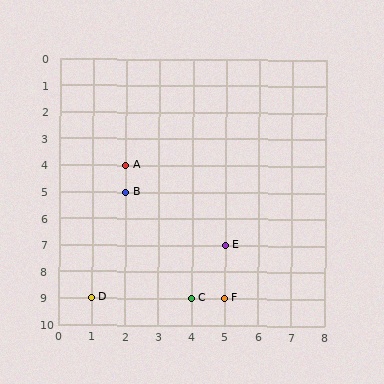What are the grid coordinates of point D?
Point D is at grid coordinates (1, 9).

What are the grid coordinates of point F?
Point F is at grid coordinates (5, 9).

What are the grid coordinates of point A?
Point A is at grid coordinates (2, 4).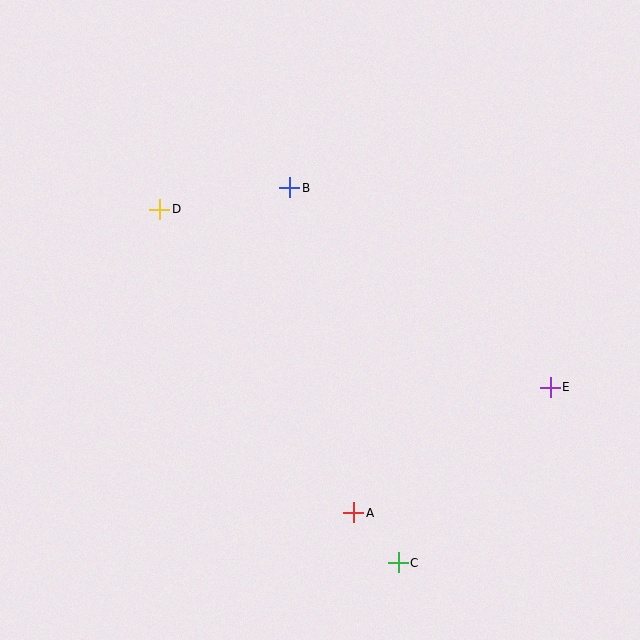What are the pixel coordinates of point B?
Point B is at (290, 188).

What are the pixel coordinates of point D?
Point D is at (160, 209).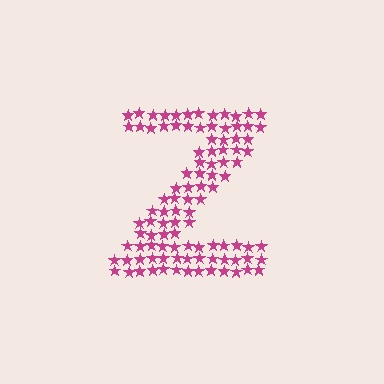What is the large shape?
The large shape is the letter Z.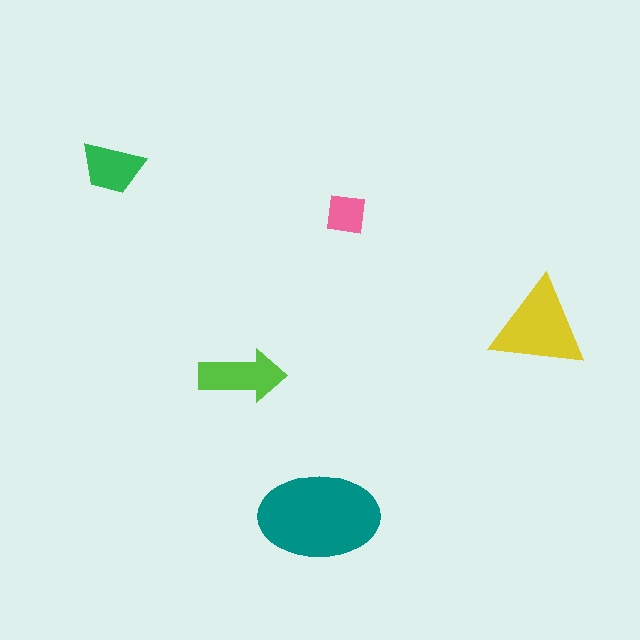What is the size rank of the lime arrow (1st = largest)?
3rd.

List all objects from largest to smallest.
The teal ellipse, the yellow triangle, the lime arrow, the green trapezoid, the pink square.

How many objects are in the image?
There are 5 objects in the image.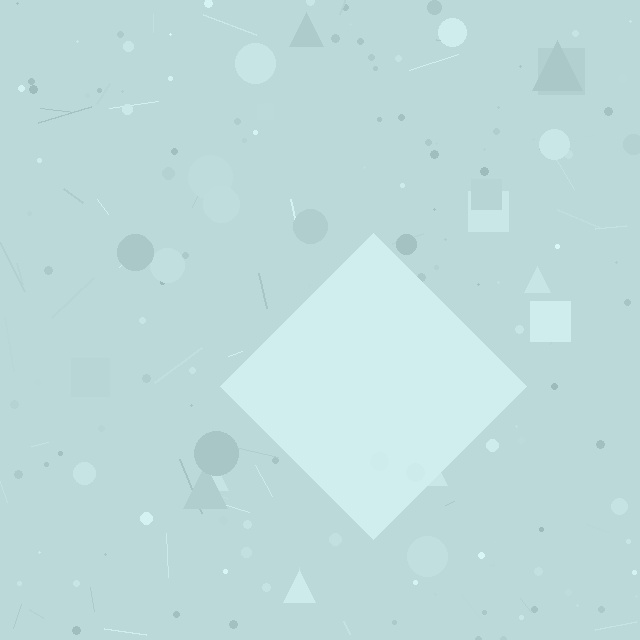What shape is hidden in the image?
A diamond is hidden in the image.